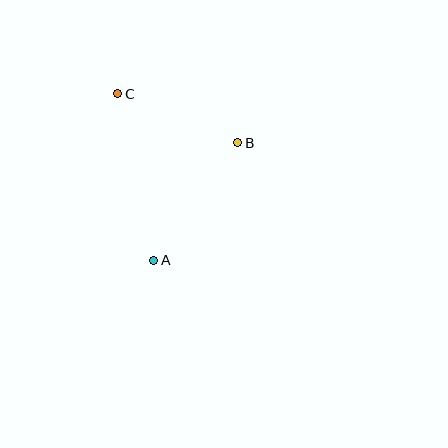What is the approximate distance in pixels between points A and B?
The distance between A and B is approximately 144 pixels.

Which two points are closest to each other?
Points B and C are closest to each other.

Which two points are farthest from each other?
Points A and C are farthest from each other.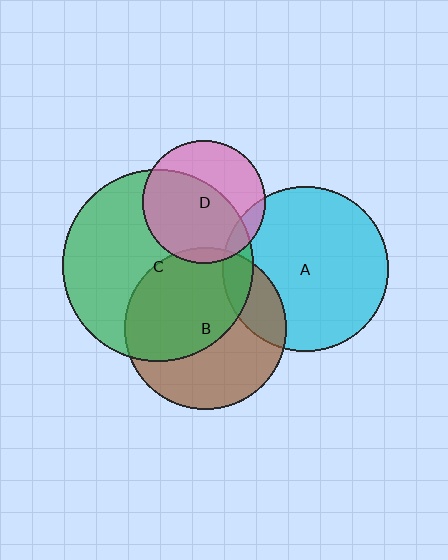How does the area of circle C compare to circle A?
Approximately 1.3 times.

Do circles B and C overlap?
Yes.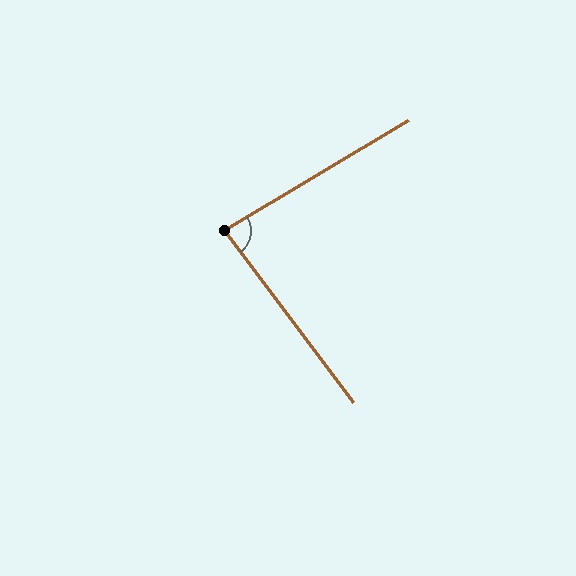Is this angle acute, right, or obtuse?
It is acute.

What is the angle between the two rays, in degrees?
Approximately 84 degrees.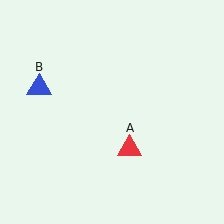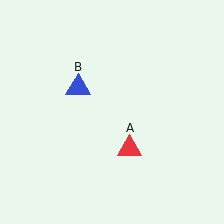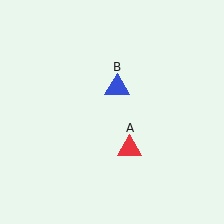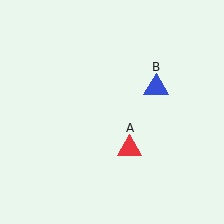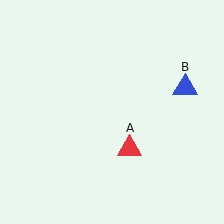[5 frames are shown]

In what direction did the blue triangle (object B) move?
The blue triangle (object B) moved right.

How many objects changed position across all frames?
1 object changed position: blue triangle (object B).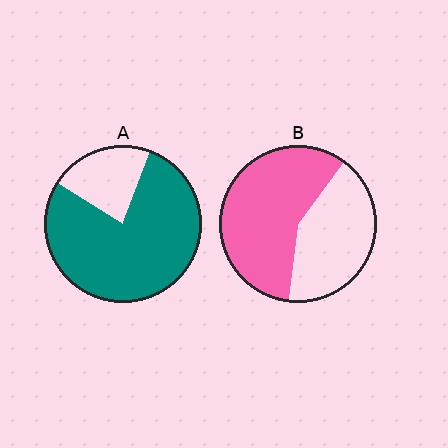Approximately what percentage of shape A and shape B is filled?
A is approximately 80% and B is approximately 60%.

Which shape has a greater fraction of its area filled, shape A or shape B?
Shape A.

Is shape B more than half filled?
Yes.